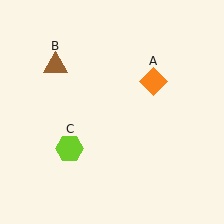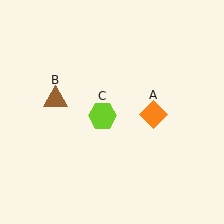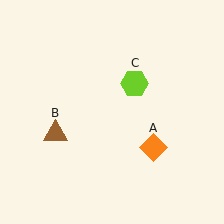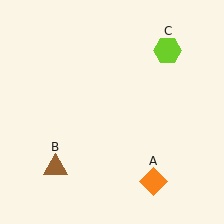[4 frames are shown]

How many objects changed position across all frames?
3 objects changed position: orange diamond (object A), brown triangle (object B), lime hexagon (object C).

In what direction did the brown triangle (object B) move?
The brown triangle (object B) moved down.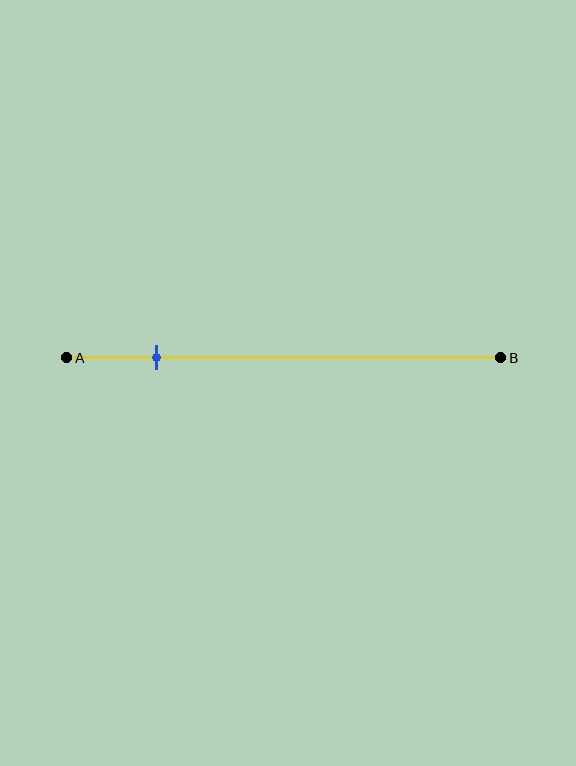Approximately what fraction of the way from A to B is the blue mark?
The blue mark is approximately 20% of the way from A to B.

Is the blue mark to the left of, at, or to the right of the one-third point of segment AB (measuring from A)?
The blue mark is to the left of the one-third point of segment AB.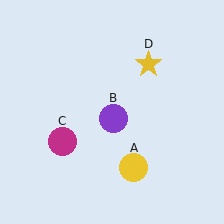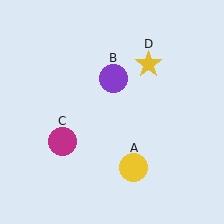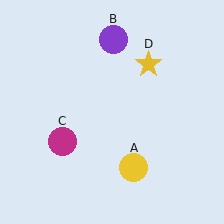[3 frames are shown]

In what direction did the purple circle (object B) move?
The purple circle (object B) moved up.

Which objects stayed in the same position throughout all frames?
Yellow circle (object A) and magenta circle (object C) and yellow star (object D) remained stationary.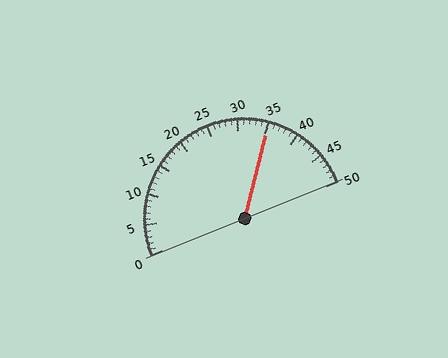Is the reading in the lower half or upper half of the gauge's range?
The reading is in the upper half of the range (0 to 50).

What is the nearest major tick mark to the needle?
The nearest major tick mark is 35.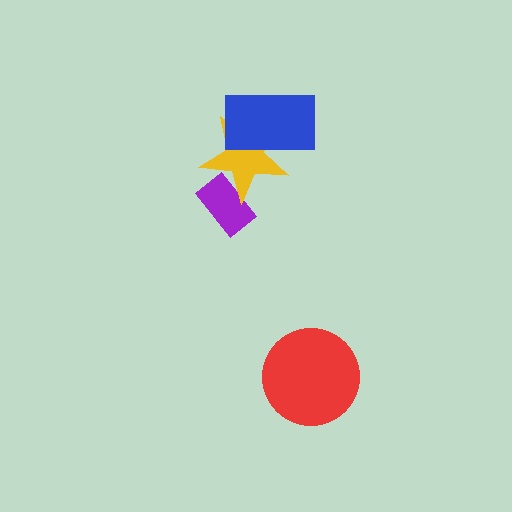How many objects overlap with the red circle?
0 objects overlap with the red circle.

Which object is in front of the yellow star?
The blue rectangle is in front of the yellow star.